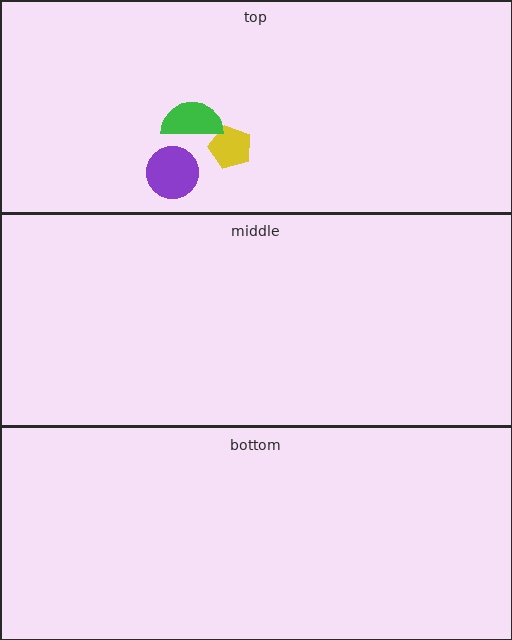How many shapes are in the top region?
3.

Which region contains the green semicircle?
The top region.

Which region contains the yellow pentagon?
The top region.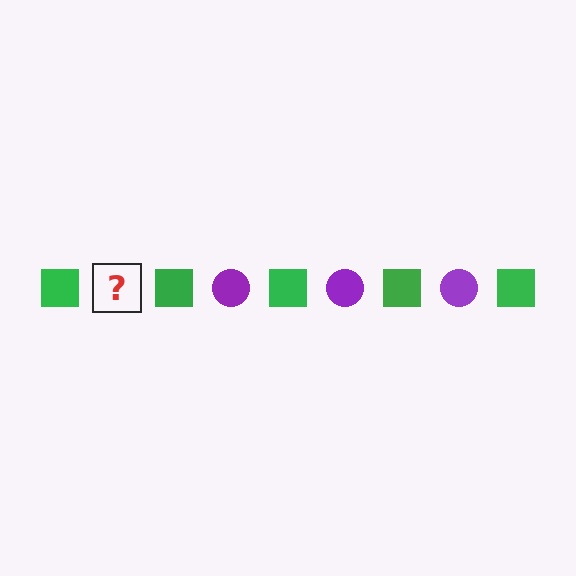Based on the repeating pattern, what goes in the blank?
The blank should be a purple circle.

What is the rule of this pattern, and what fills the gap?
The rule is that the pattern alternates between green square and purple circle. The gap should be filled with a purple circle.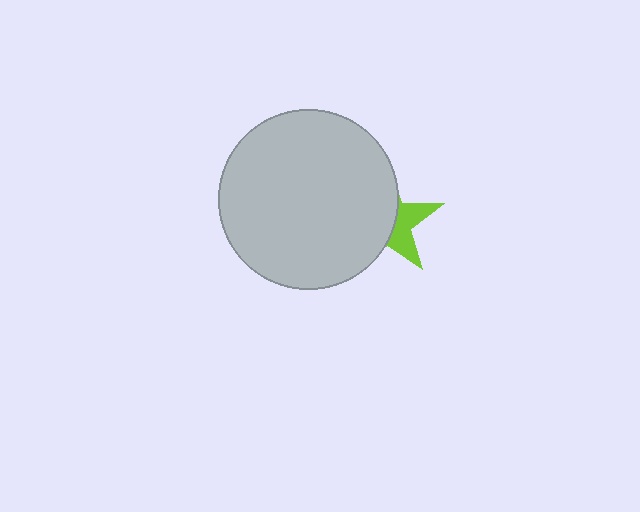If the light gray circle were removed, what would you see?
You would see the complete lime star.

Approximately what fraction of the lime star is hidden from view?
Roughly 64% of the lime star is hidden behind the light gray circle.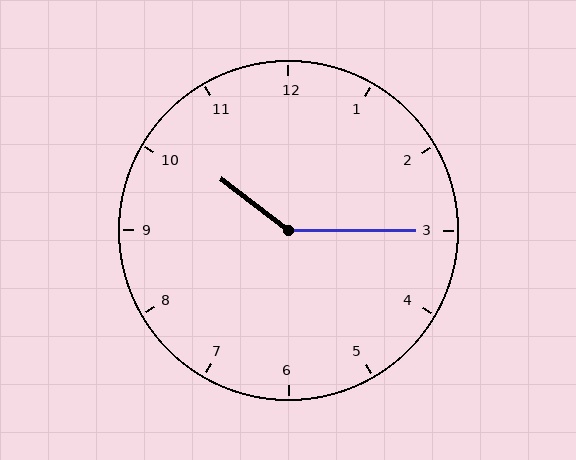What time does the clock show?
10:15.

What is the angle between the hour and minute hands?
Approximately 142 degrees.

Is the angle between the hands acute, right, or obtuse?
It is obtuse.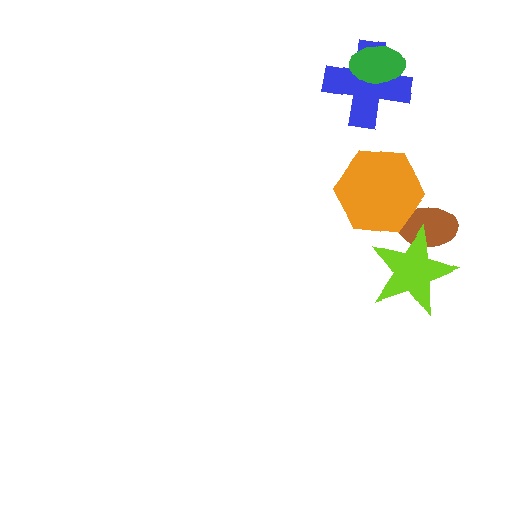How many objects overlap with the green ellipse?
1 object overlaps with the green ellipse.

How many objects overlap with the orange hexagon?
1 object overlaps with the orange hexagon.